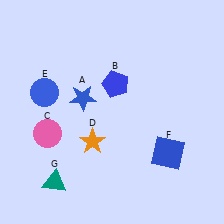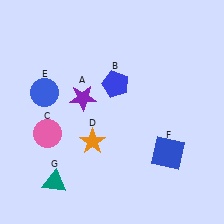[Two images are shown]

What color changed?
The star (A) changed from blue in Image 1 to purple in Image 2.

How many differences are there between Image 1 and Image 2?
There is 1 difference between the two images.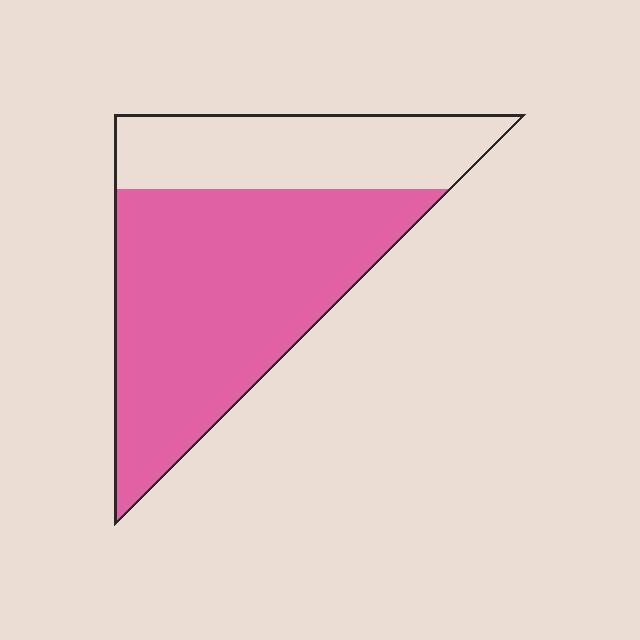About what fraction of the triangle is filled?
About two thirds (2/3).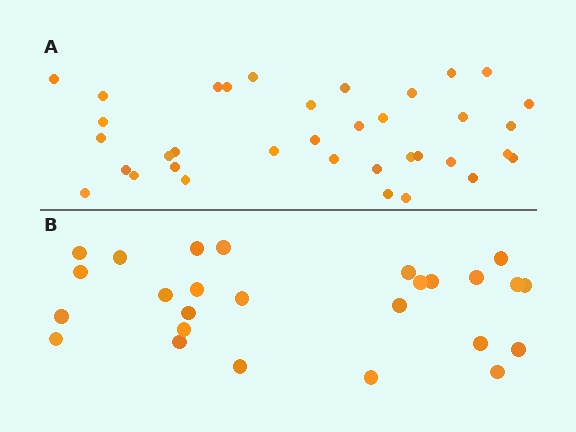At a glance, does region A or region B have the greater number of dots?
Region A (the top region) has more dots.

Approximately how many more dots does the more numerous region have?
Region A has roughly 10 or so more dots than region B.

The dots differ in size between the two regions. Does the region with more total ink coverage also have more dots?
No. Region B has more total ink coverage because its dots are larger, but region A actually contains more individual dots. Total area can be misleading — the number of items is what matters here.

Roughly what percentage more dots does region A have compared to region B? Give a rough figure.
About 40% more.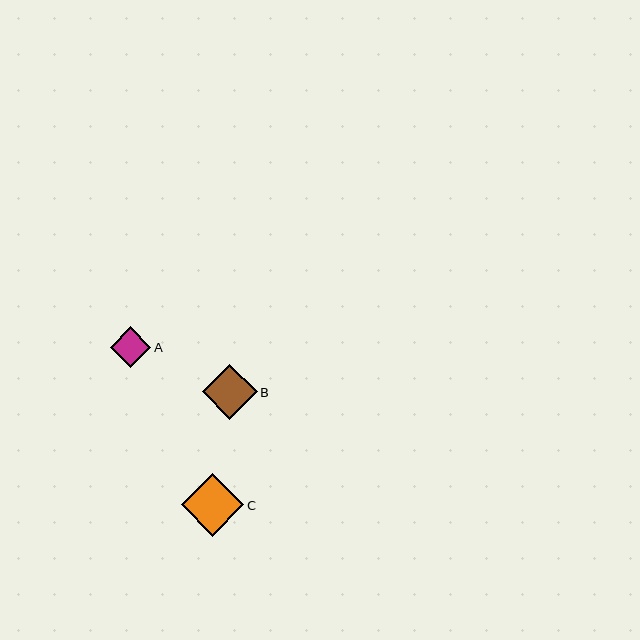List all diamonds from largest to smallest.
From largest to smallest: C, B, A.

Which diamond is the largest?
Diamond C is the largest with a size of approximately 63 pixels.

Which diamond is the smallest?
Diamond A is the smallest with a size of approximately 41 pixels.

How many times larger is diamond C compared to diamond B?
Diamond C is approximately 1.1 times the size of diamond B.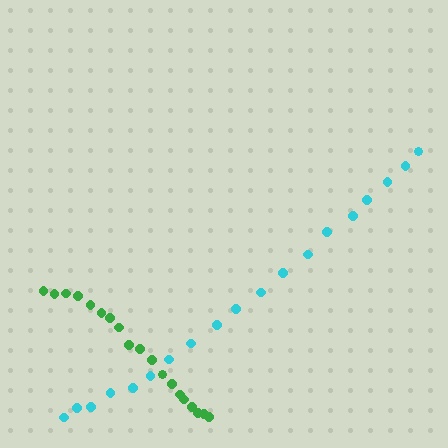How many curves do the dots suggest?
There are 2 distinct paths.